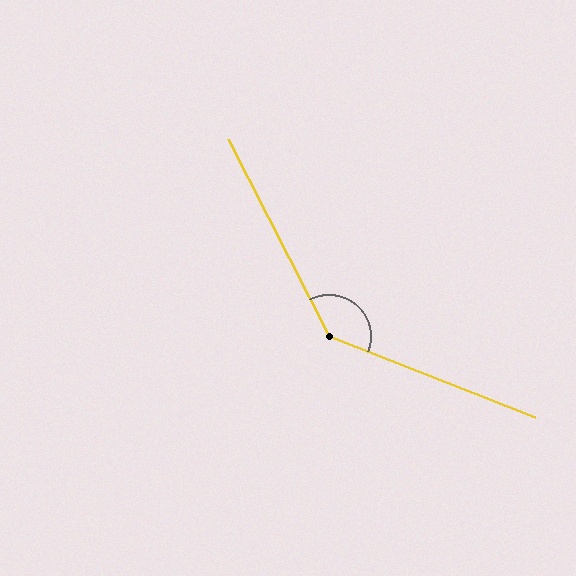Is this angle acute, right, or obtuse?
It is obtuse.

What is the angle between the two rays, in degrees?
Approximately 138 degrees.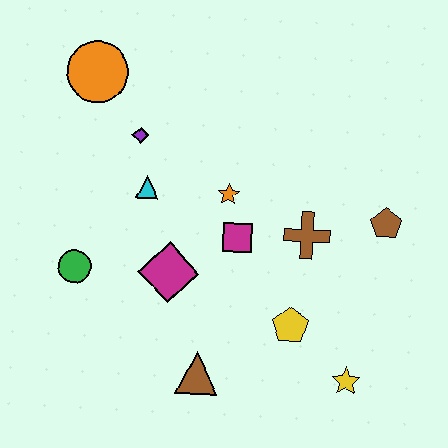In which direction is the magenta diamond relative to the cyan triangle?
The magenta diamond is below the cyan triangle.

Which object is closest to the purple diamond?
The cyan triangle is closest to the purple diamond.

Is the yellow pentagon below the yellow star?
No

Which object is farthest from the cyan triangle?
The yellow star is farthest from the cyan triangle.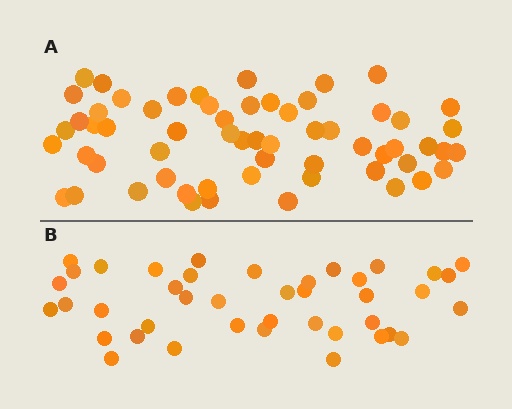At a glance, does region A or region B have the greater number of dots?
Region A (the top region) has more dots.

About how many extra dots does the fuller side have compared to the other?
Region A has approximately 20 more dots than region B.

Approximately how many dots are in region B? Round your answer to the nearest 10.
About 40 dots. (The exact count is 41, which rounds to 40.)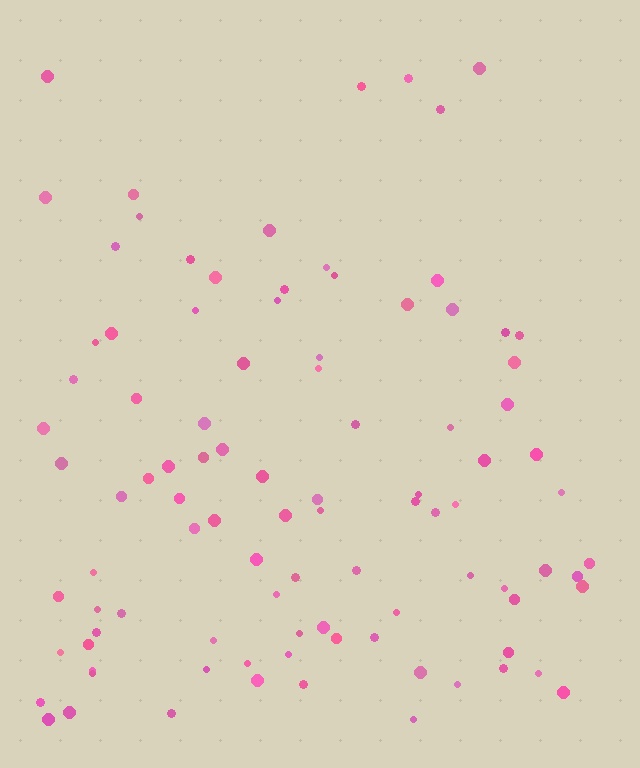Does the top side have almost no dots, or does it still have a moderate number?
Still a moderate number, just noticeably fewer than the bottom.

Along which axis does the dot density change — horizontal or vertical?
Vertical.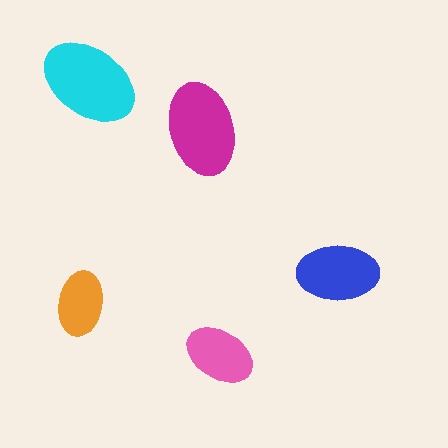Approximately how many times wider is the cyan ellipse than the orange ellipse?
About 1.5 times wider.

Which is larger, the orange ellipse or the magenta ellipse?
The magenta one.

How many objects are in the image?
There are 5 objects in the image.